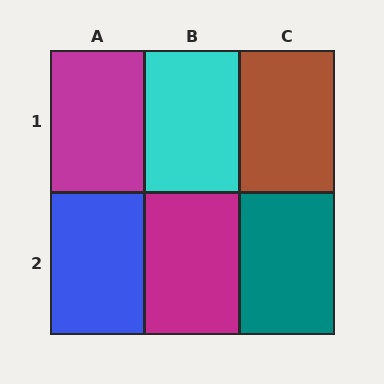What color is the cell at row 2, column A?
Blue.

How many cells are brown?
1 cell is brown.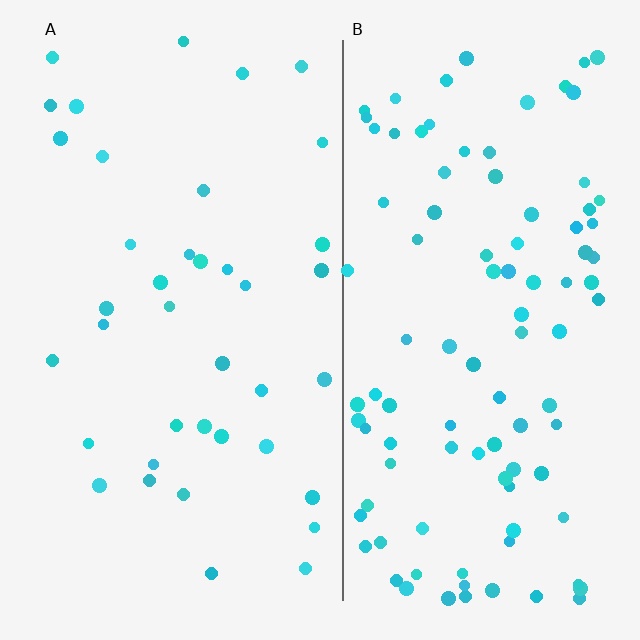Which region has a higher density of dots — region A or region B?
B (the right).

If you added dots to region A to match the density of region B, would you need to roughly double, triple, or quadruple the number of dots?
Approximately triple.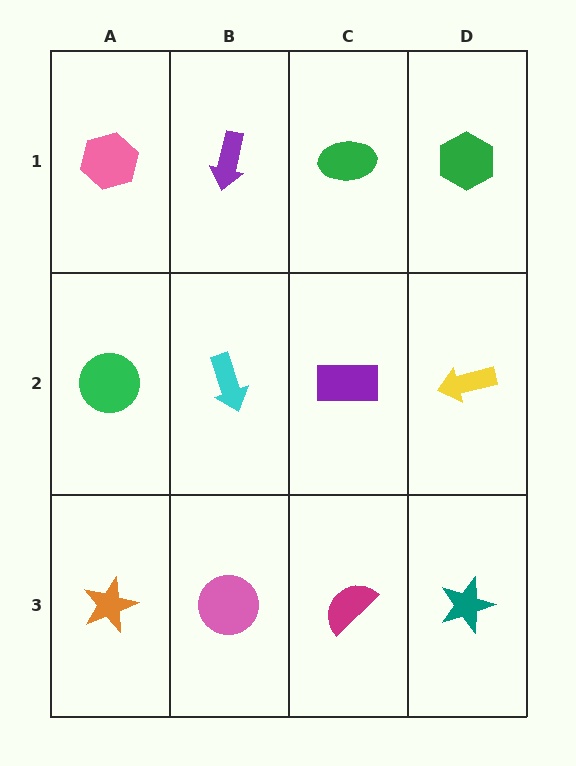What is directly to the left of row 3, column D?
A magenta semicircle.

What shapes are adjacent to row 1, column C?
A purple rectangle (row 2, column C), a purple arrow (row 1, column B), a green hexagon (row 1, column D).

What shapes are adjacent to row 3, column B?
A cyan arrow (row 2, column B), an orange star (row 3, column A), a magenta semicircle (row 3, column C).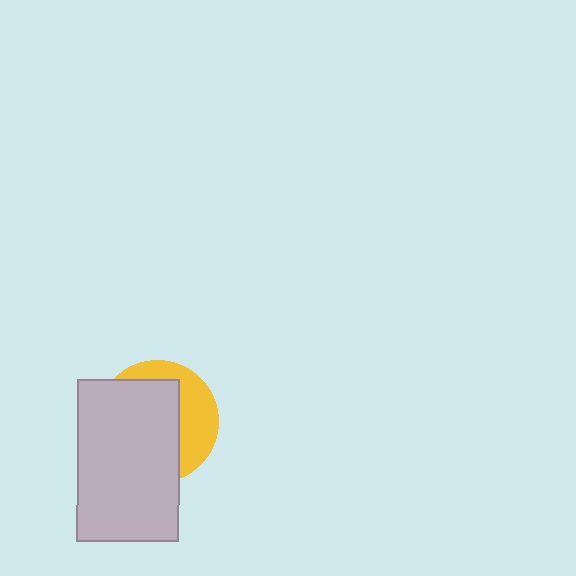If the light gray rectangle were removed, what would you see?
You would see the complete yellow circle.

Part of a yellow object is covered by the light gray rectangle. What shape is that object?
It is a circle.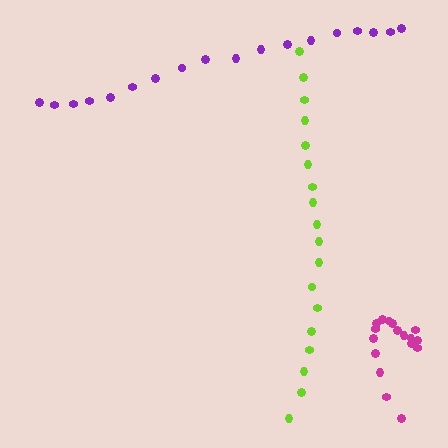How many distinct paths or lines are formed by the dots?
There are 3 distinct paths.